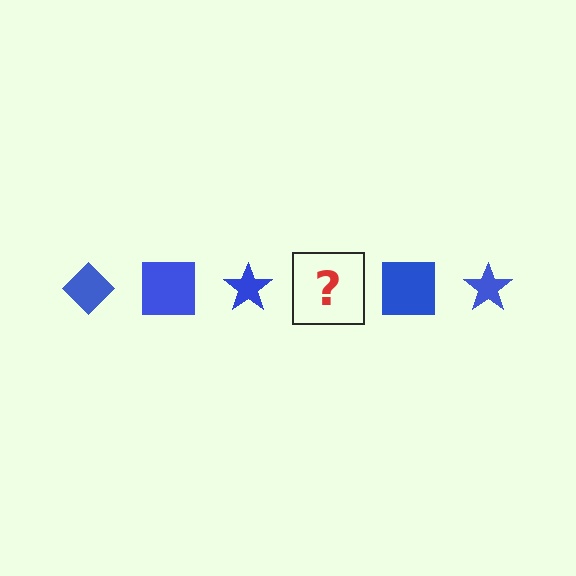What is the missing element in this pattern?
The missing element is a blue diamond.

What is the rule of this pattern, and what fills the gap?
The rule is that the pattern cycles through diamond, square, star shapes in blue. The gap should be filled with a blue diamond.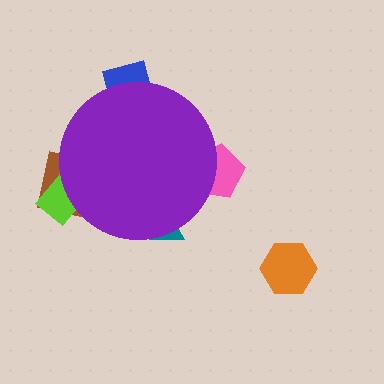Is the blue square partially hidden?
Yes, the blue square is partially hidden behind the purple circle.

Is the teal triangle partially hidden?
Yes, the teal triangle is partially hidden behind the purple circle.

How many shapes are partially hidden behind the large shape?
5 shapes are partially hidden.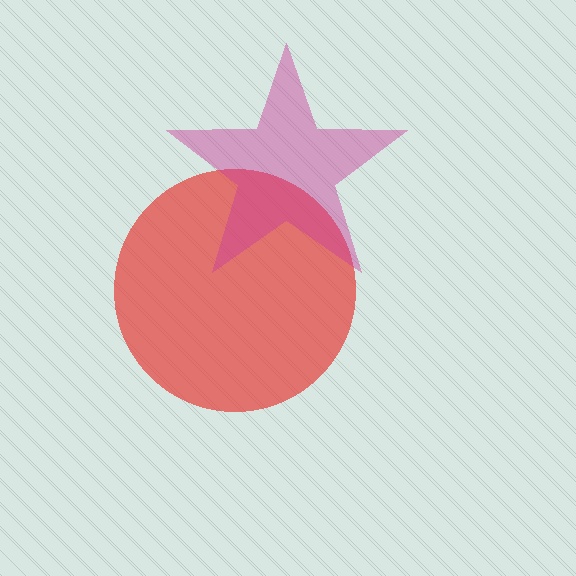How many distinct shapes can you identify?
There are 2 distinct shapes: a red circle, a magenta star.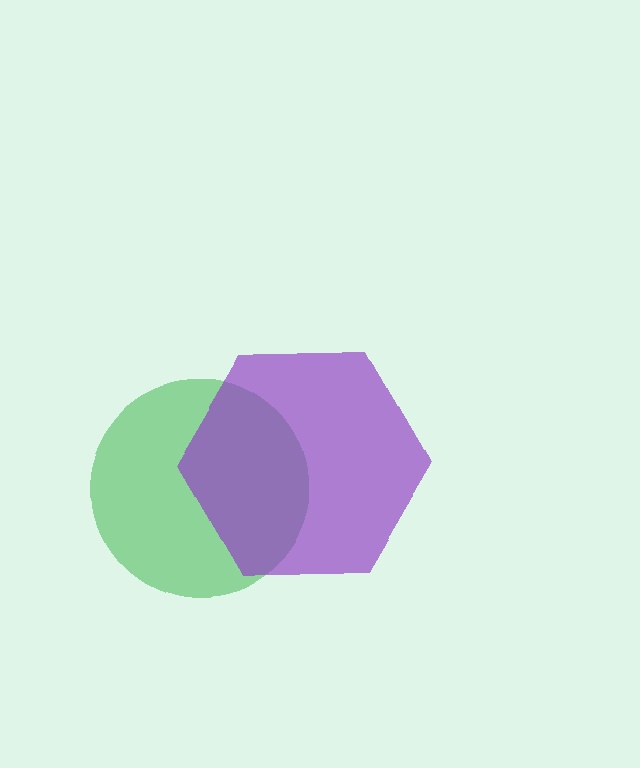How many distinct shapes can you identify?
There are 2 distinct shapes: a green circle, a purple hexagon.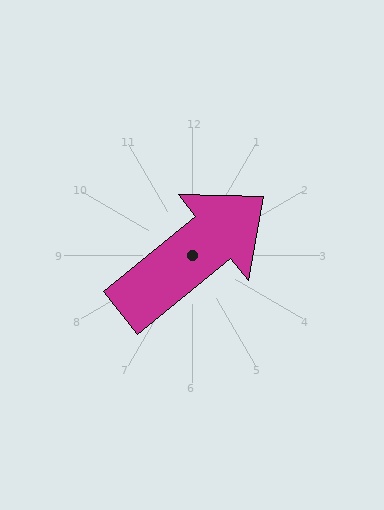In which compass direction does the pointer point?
Northeast.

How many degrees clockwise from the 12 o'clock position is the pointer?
Approximately 51 degrees.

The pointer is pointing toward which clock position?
Roughly 2 o'clock.